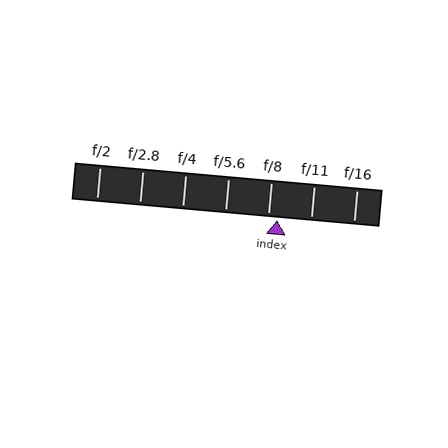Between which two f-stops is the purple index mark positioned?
The index mark is between f/8 and f/11.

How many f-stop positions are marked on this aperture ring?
There are 7 f-stop positions marked.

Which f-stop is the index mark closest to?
The index mark is closest to f/8.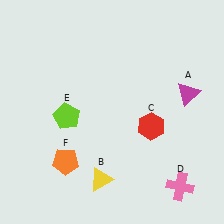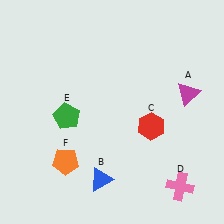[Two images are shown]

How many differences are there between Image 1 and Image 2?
There are 2 differences between the two images.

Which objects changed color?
B changed from yellow to blue. E changed from lime to green.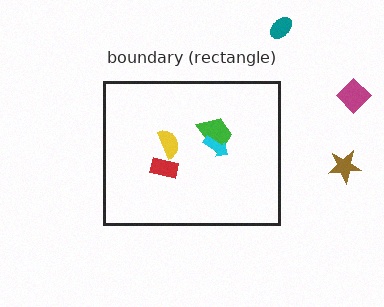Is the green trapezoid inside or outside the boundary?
Inside.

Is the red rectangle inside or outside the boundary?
Inside.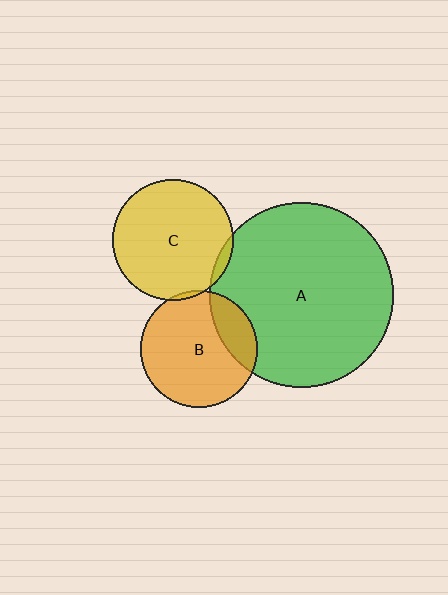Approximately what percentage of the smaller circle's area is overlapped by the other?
Approximately 5%.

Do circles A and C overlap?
Yes.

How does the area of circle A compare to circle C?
Approximately 2.3 times.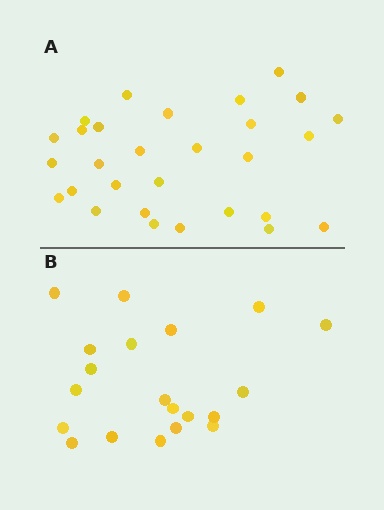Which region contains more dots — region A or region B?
Region A (the top region) has more dots.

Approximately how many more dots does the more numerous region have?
Region A has roughly 8 or so more dots than region B.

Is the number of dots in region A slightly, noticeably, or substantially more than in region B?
Region A has substantially more. The ratio is roughly 1.4 to 1.